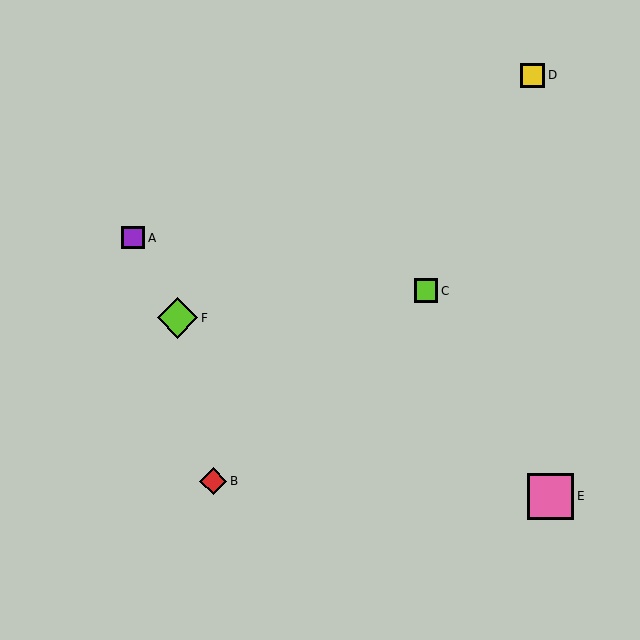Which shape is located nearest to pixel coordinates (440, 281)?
The lime square (labeled C) at (426, 291) is nearest to that location.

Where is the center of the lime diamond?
The center of the lime diamond is at (178, 318).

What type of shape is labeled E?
Shape E is a pink square.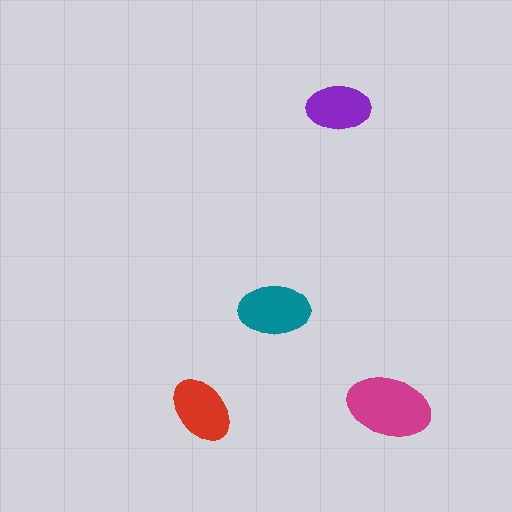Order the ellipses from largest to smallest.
the magenta one, the teal one, the red one, the purple one.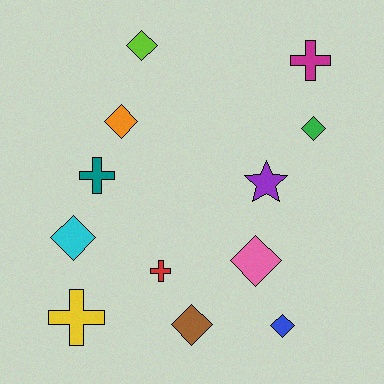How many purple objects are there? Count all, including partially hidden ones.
There is 1 purple object.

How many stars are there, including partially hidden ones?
There is 1 star.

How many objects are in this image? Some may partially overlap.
There are 12 objects.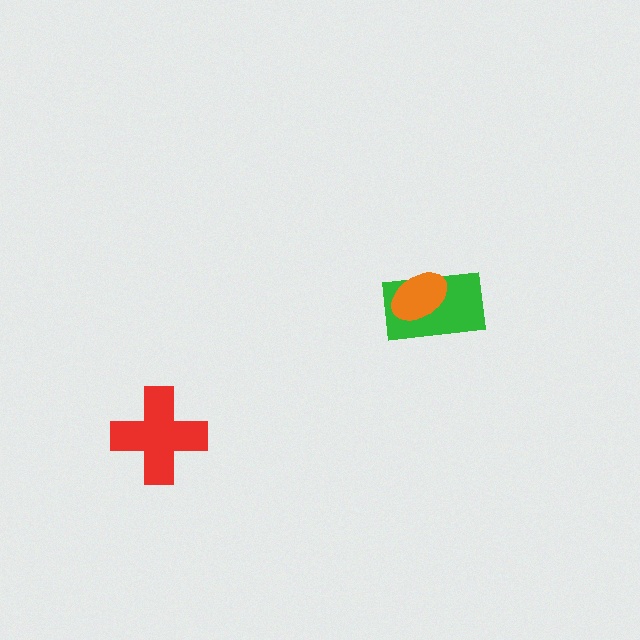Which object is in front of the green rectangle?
The orange ellipse is in front of the green rectangle.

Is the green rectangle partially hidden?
Yes, it is partially covered by another shape.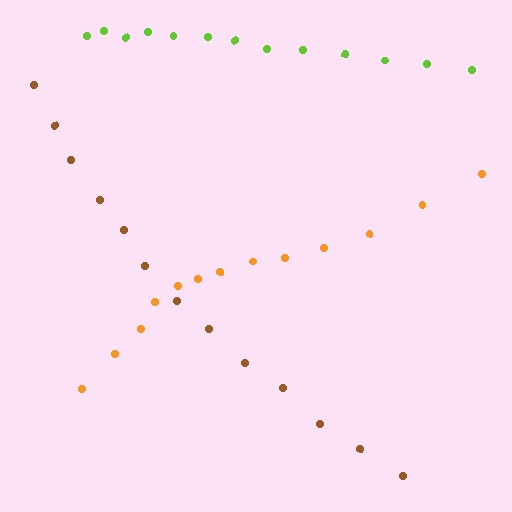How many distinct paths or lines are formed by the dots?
There are 3 distinct paths.